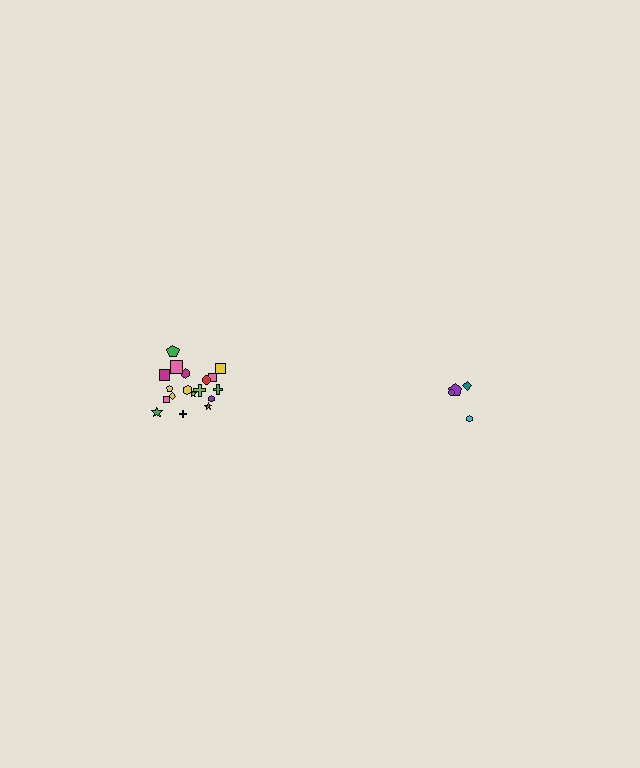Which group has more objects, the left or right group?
The left group.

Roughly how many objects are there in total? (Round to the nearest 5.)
Roughly 20 objects in total.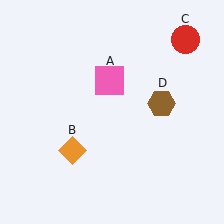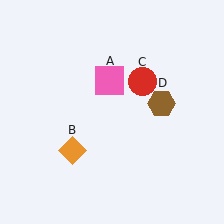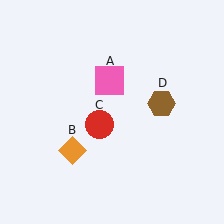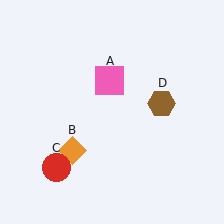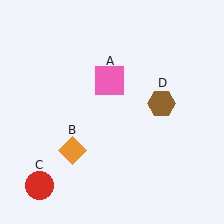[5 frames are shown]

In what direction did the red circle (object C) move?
The red circle (object C) moved down and to the left.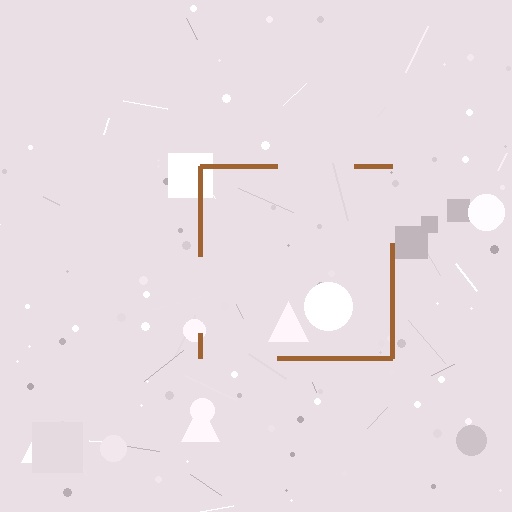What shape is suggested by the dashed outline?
The dashed outline suggests a square.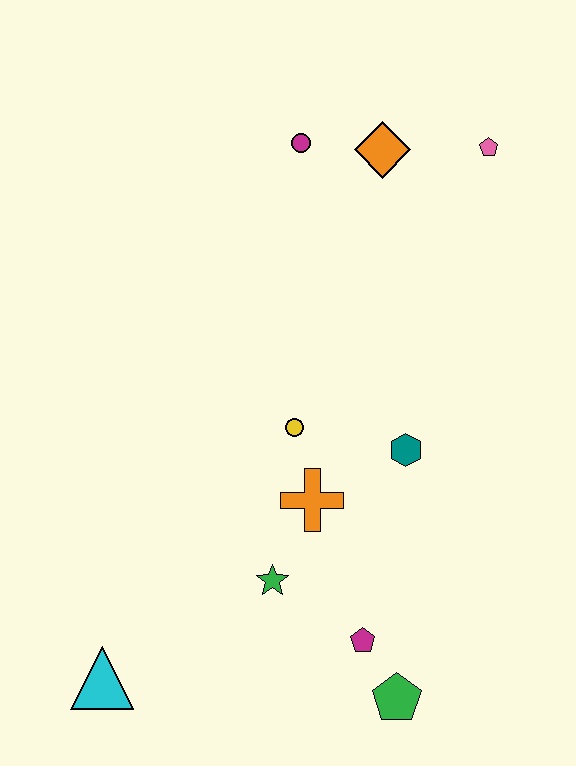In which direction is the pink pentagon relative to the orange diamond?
The pink pentagon is to the right of the orange diamond.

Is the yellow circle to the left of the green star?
No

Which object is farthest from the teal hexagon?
The cyan triangle is farthest from the teal hexagon.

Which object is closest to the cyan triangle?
The green star is closest to the cyan triangle.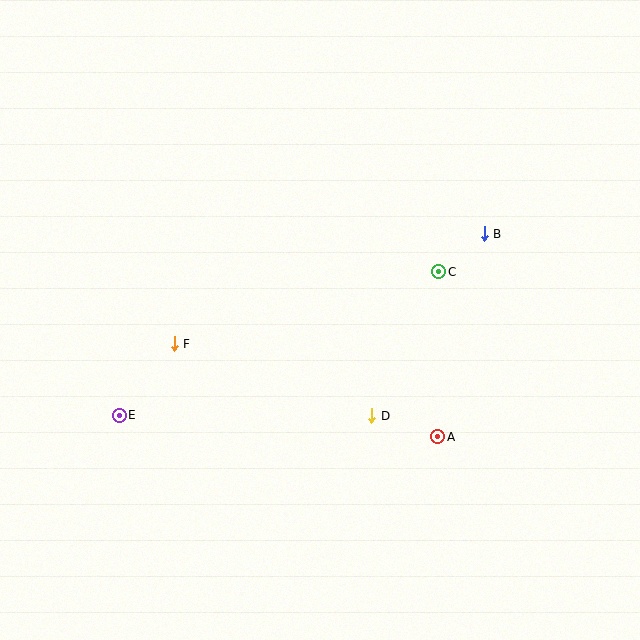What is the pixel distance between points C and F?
The distance between C and F is 274 pixels.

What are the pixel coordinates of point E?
Point E is at (119, 415).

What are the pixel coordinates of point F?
Point F is at (174, 344).